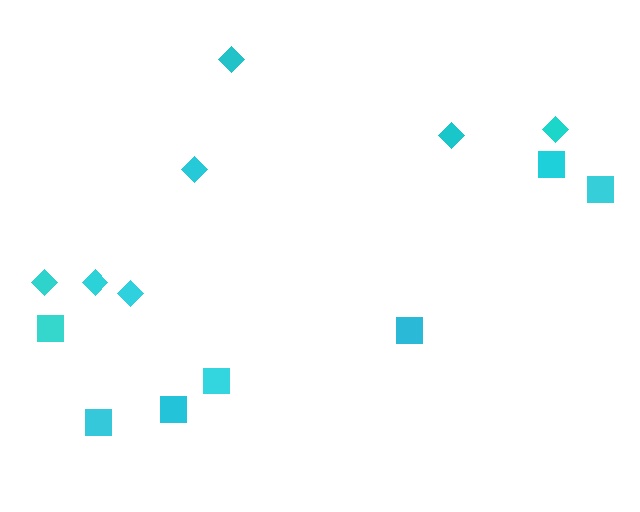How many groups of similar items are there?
There are 2 groups: one group of squares (7) and one group of diamonds (7).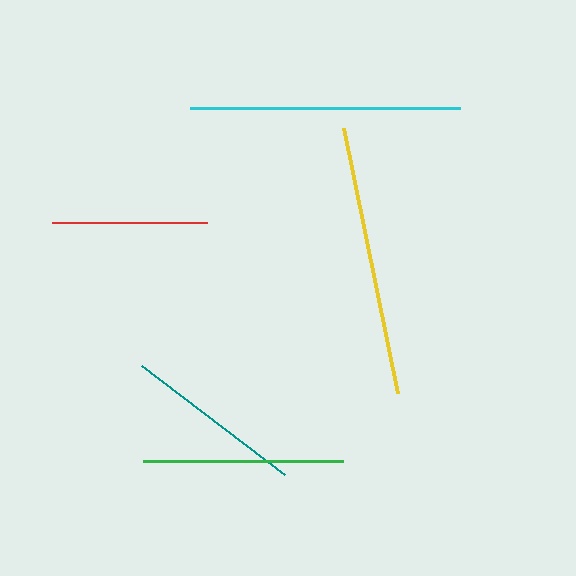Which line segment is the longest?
The cyan line is the longest at approximately 270 pixels.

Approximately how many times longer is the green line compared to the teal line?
The green line is approximately 1.1 times the length of the teal line.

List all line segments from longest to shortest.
From longest to shortest: cyan, yellow, green, teal, red.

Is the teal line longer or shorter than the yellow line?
The yellow line is longer than the teal line.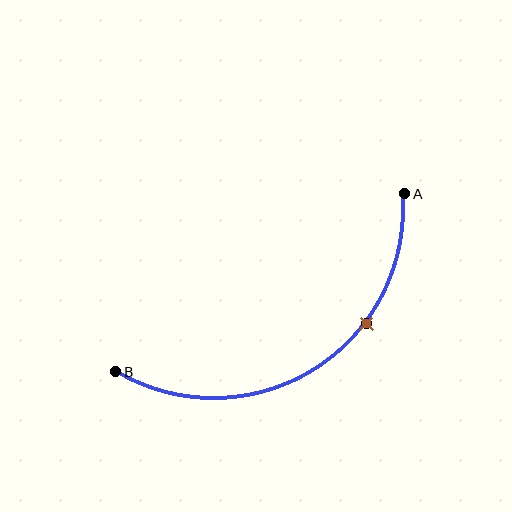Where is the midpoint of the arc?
The arc midpoint is the point on the curve farthest from the straight line joining A and B. It sits below that line.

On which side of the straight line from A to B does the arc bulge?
The arc bulges below the straight line connecting A and B.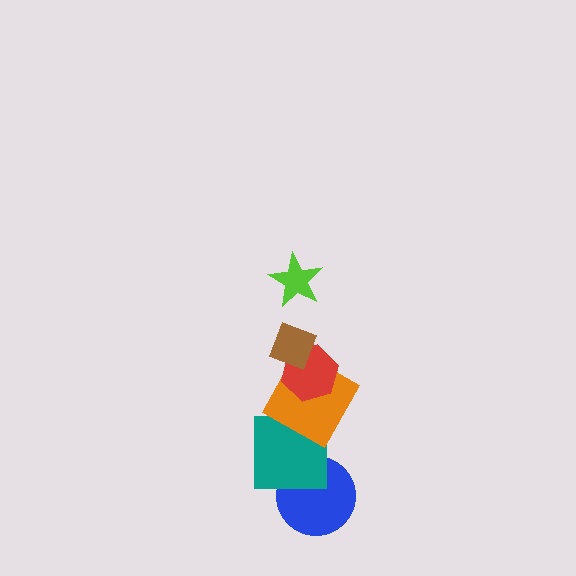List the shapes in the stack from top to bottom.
From top to bottom: the lime star, the brown diamond, the red hexagon, the orange square, the teal square, the blue circle.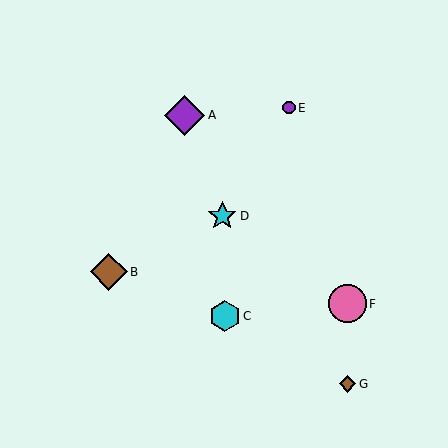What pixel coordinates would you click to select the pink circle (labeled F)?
Click at (347, 304) to select the pink circle F.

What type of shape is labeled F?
Shape F is a pink circle.